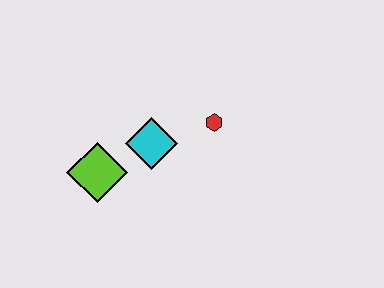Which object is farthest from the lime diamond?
The red hexagon is farthest from the lime diamond.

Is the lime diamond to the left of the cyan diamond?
Yes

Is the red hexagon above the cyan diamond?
Yes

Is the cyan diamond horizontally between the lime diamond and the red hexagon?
Yes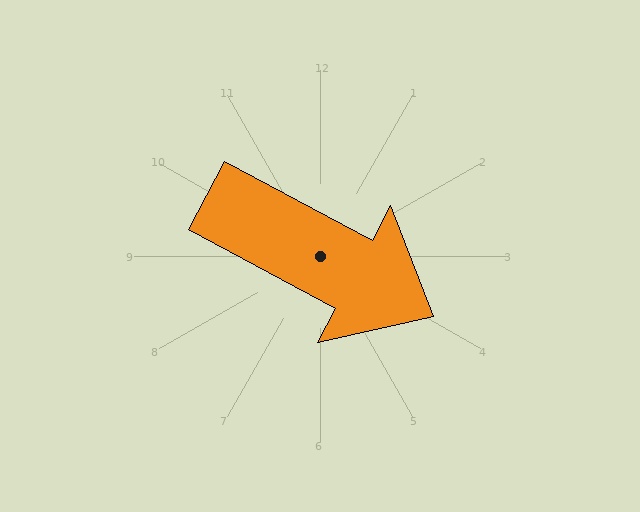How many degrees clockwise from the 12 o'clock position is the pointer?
Approximately 118 degrees.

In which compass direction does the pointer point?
Southeast.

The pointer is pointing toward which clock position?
Roughly 4 o'clock.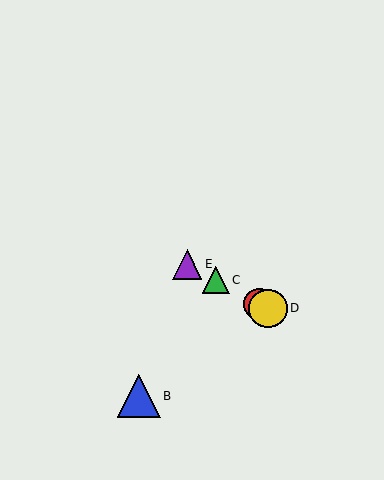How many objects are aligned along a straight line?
4 objects (A, C, D, E) are aligned along a straight line.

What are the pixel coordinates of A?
Object A is at (259, 304).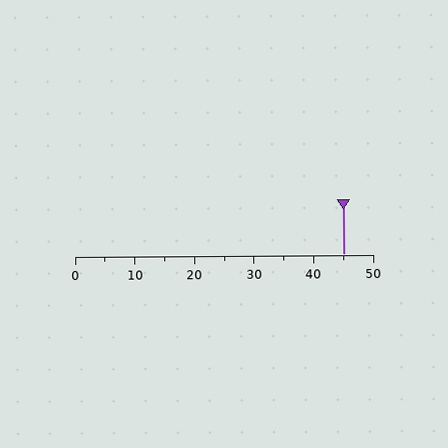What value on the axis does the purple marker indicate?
The marker indicates approximately 45.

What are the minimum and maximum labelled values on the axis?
The axis runs from 0 to 50.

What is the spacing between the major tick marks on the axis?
The major ticks are spaced 10 apart.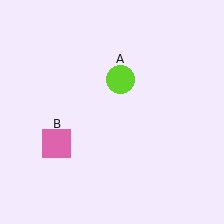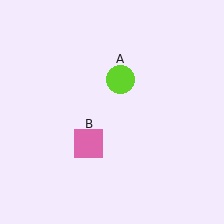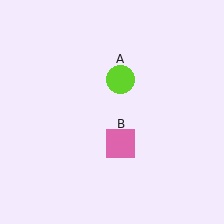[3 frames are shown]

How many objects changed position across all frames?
1 object changed position: pink square (object B).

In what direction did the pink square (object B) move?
The pink square (object B) moved right.